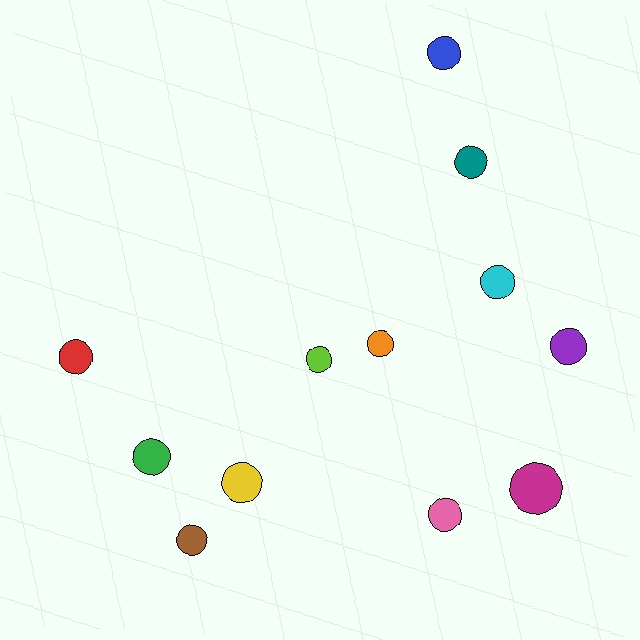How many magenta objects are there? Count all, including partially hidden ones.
There is 1 magenta object.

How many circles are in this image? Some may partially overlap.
There are 12 circles.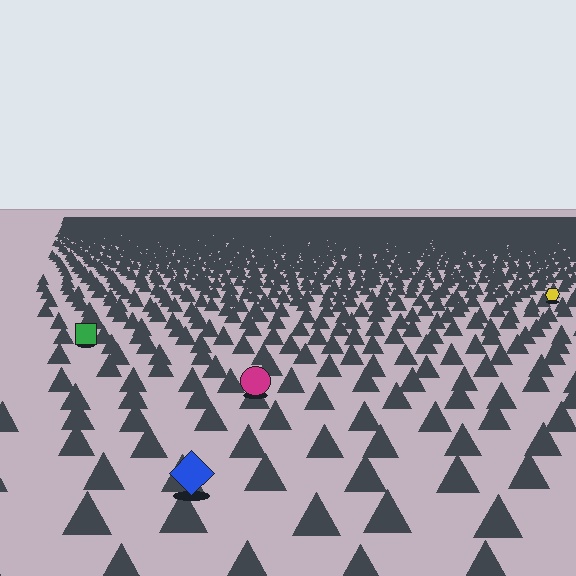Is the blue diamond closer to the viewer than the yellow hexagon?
Yes. The blue diamond is closer — you can tell from the texture gradient: the ground texture is coarser near it.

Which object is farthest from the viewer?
The yellow hexagon is farthest from the viewer. It appears smaller and the ground texture around it is denser.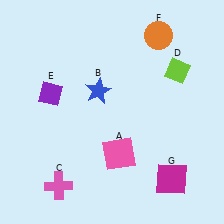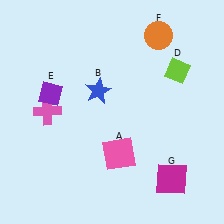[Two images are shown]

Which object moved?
The pink cross (C) moved up.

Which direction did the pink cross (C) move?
The pink cross (C) moved up.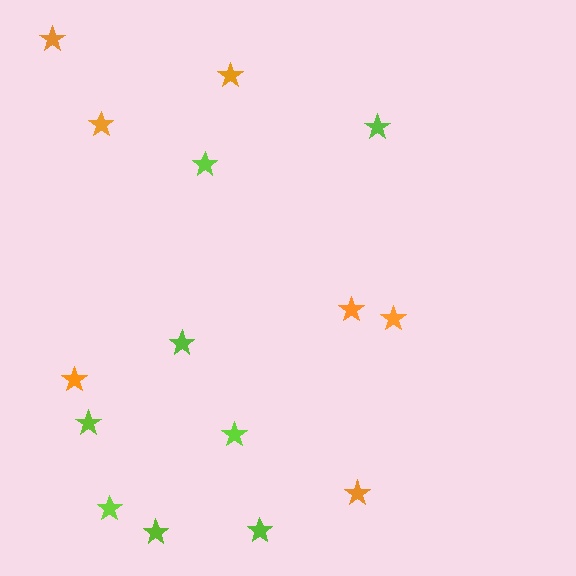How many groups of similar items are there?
There are 2 groups: one group of lime stars (8) and one group of orange stars (7).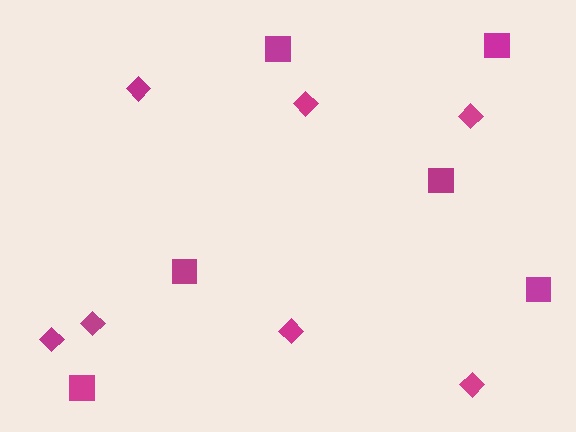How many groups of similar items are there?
There are 2 groups: one group of squares (6) and one group of diamonds (7).